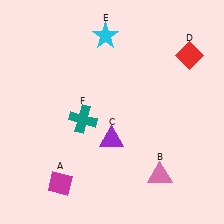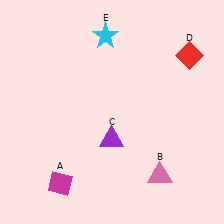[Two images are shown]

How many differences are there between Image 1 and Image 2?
There is 1 difference between the two images.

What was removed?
The teal cross (F) was removed in Image 2.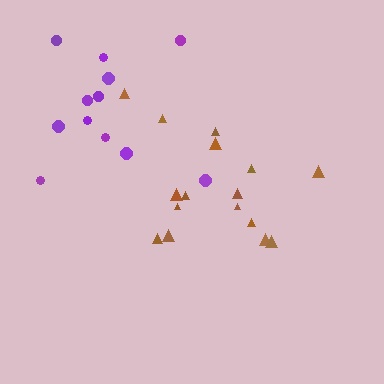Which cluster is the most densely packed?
Brown.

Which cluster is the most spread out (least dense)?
Purple.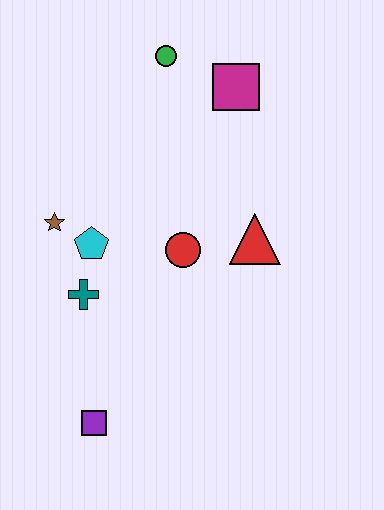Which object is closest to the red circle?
The red triangle is closest to the red circle.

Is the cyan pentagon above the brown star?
No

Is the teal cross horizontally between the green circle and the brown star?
Yes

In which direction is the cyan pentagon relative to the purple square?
The cyan pentagon is above the purple square.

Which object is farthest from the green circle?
The purple square is farthest from the green circle.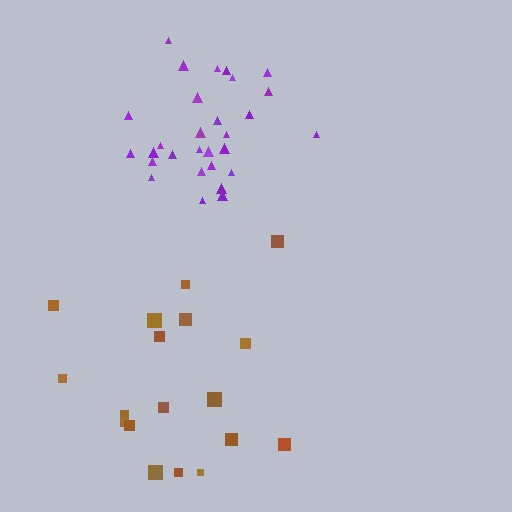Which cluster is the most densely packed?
Purple.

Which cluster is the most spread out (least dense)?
Brown.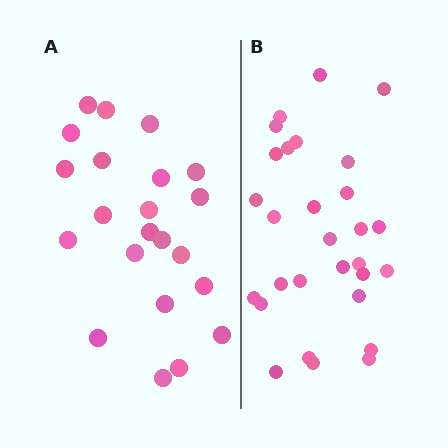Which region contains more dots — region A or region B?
Region B (the right region) has more dots.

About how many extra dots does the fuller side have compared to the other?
Region B has roughly 8 or so more dots than region A.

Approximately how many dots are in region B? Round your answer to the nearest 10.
About 30 dots. (The exact count is 29, which rounds to 30.)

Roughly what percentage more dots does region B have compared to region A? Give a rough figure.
About 30% more.